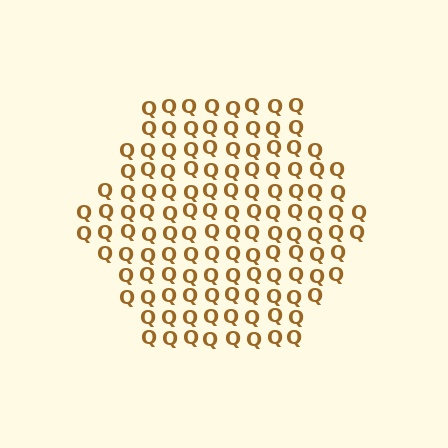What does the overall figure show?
The overall figure shows a hexagon.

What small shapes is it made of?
It is made of small letter Q's.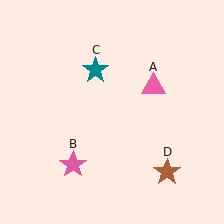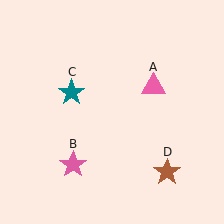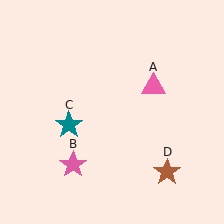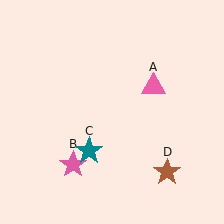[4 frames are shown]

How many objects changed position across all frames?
1 object changed position: teal star (object C).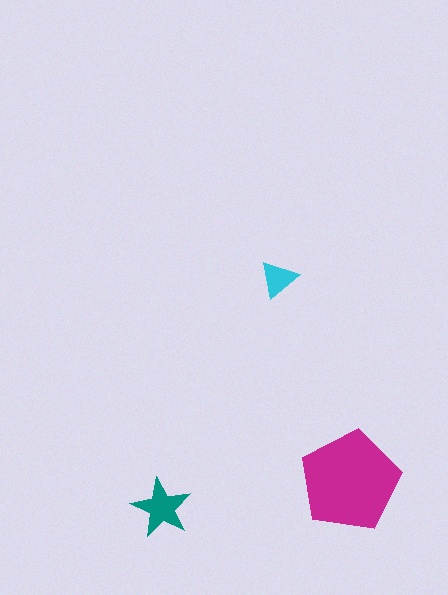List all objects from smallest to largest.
The cyan triangle, the teal star, the magenta pentagon.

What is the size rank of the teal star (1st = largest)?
2nd.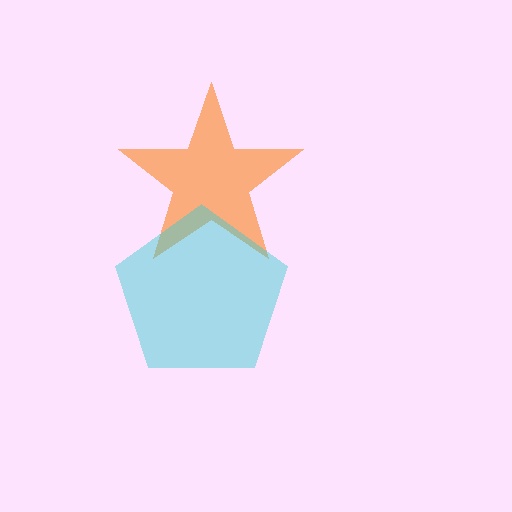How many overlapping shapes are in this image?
There are 2 overlapping shapes in the image.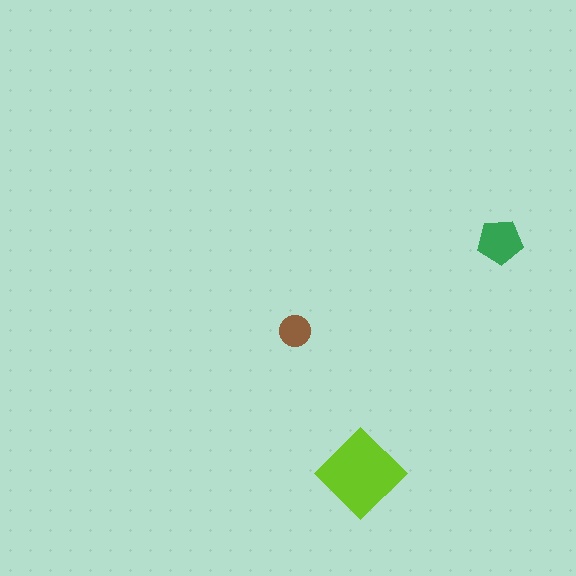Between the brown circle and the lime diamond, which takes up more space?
The lime diamond.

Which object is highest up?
The green pentagon is topmost.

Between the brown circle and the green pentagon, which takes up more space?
The green pentagon.